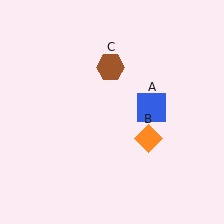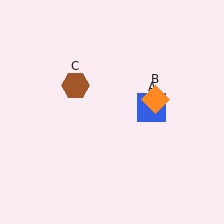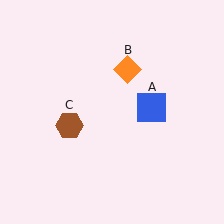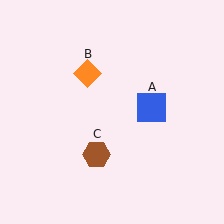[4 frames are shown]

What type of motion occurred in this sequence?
The orange diamond (object B), brown hexagon (object C) rotated counterclockwise around the center of the scene.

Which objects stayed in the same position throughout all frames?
Blue square (object A) remained stationary.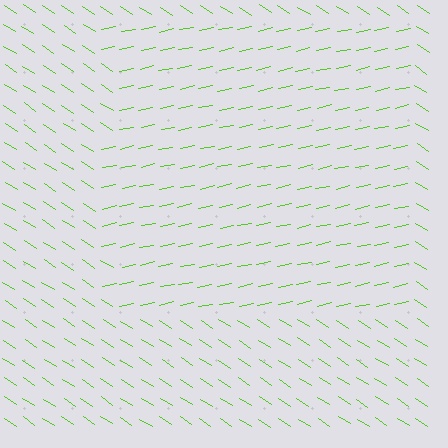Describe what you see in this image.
The image is filled with small lime line segments. A rectangle region in the image has lines oriented differently from the surrounding lines, creating a visible texture boundary.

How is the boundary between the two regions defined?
The boundary is defined purely by a change in line orientation (approximately 45 degrees difference). All lines are the same color and thickness.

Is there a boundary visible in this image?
Yes, there is a texture boundary formed by a change in line orientation.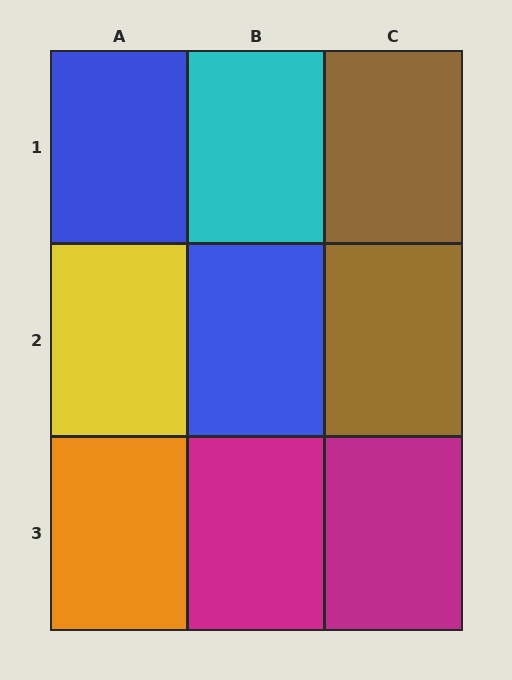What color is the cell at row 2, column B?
Blue.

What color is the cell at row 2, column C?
Brown.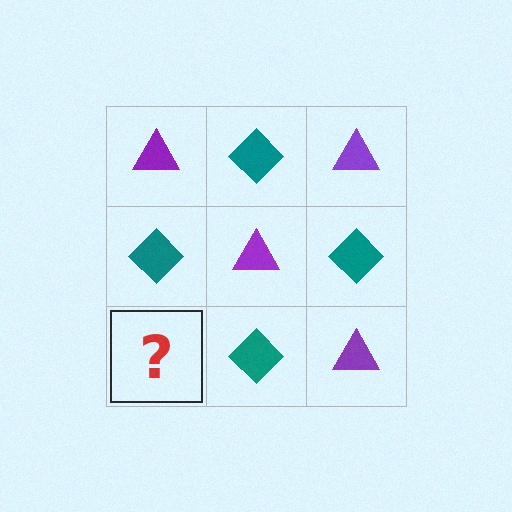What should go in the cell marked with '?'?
The missing cell should contain a purple triangle.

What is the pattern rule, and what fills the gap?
The rule is that it alternates purple triangle and teal diamond in a checkerboard pattern. The gap should be filled with a purple triangle.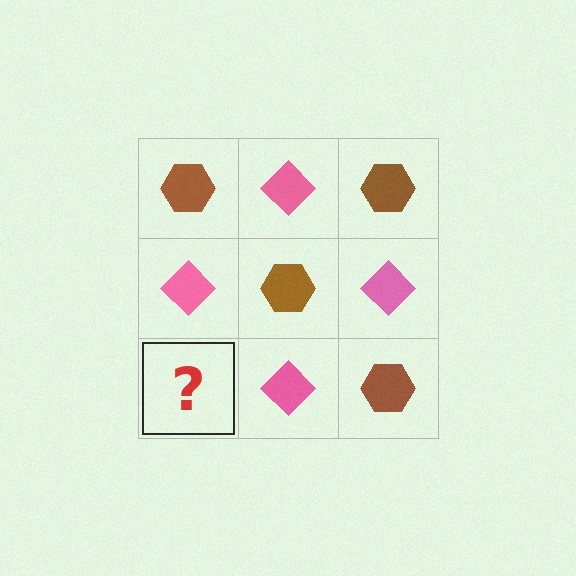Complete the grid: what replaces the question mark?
The question mark should be replaced with a brown hexagon.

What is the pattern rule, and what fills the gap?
The rule is that it alternates brown hexagon and pink diamond in a checkerboard pattern. The gap should be filled with a brown hexagon.